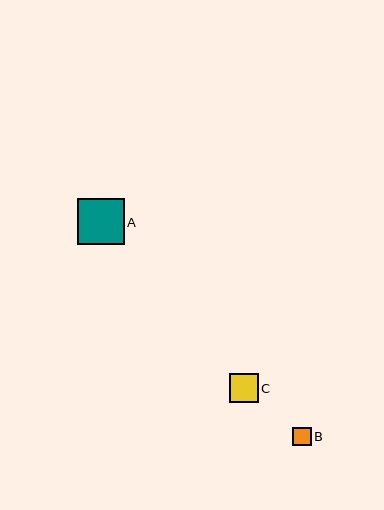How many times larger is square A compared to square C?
Square A is approximately 1.6 times the size of square C.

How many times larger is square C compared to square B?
Square C is approximately 1.5 times the size of square B.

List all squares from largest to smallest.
From largest to smallest: A, C, B.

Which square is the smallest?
Square B is the smallest with a size of approximately 19 pixels.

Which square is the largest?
Square A is the largest with a size of approximately 46 pixels.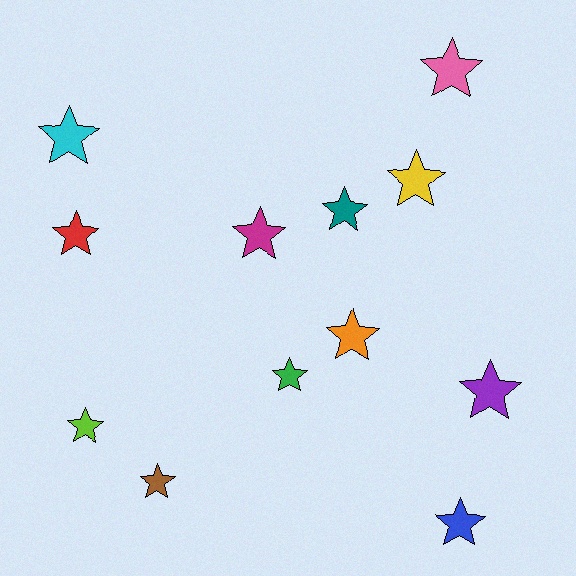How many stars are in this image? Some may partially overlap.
There are 12 stars.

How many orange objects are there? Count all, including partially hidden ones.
There is 1 orange object.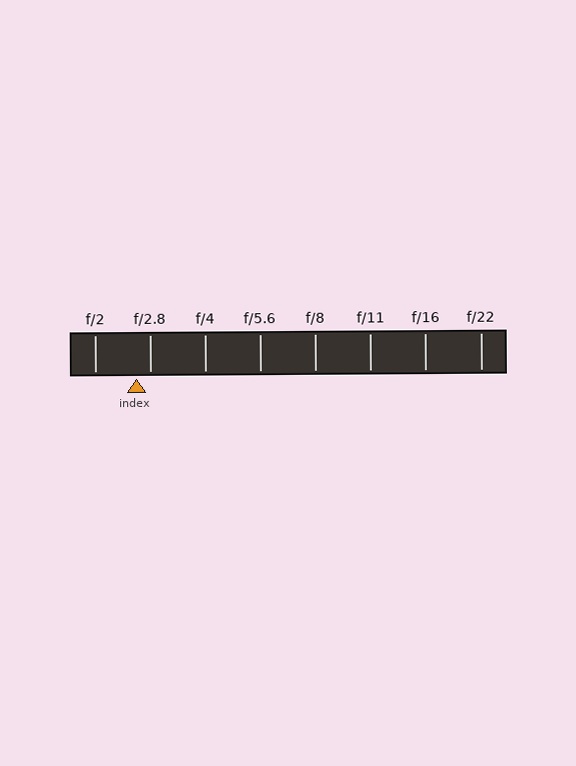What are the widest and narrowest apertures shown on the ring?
The widest aperture shown is f/2 and the narrowest is f/22.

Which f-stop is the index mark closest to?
The index mark is closest to f/2.8.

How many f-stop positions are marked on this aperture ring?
There are 8 f-stop positions marked.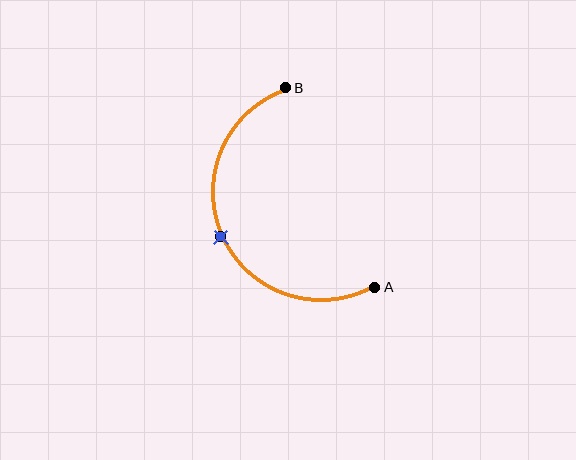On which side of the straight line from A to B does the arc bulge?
The arc bulges to the left of the straight line connecting A and B.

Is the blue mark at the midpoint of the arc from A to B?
Yes. The blue mark lies on the arc at equal arc-length from both A and B — it is the arc midpoint.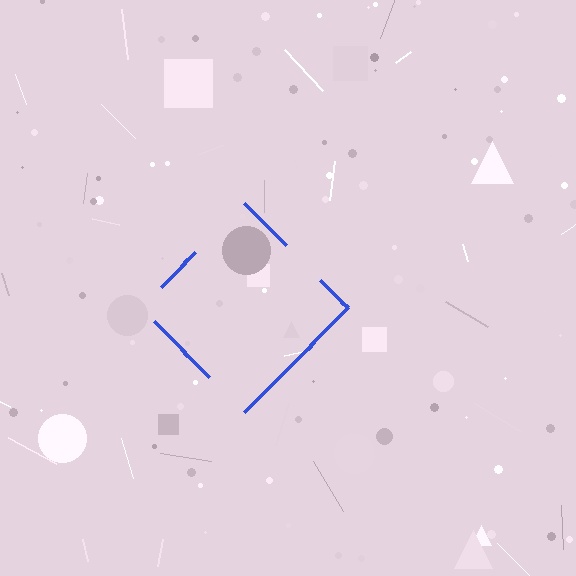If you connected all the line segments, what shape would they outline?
They would outline a diamond.